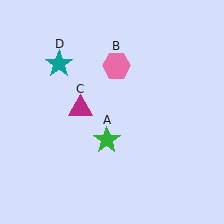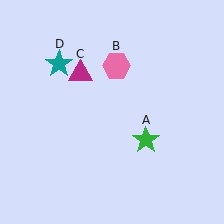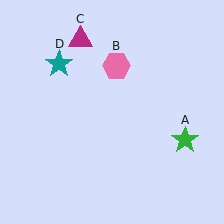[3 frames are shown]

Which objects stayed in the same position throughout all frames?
Pink hexagon (object B) and teal star (object D) remained stationary.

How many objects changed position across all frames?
2 objects changed position: green star (object A), magenta triangle (object C).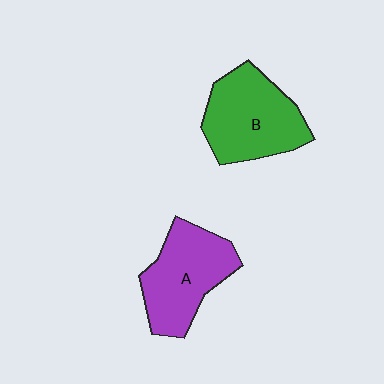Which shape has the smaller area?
Shape A (purple).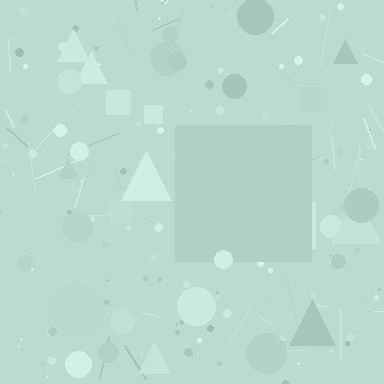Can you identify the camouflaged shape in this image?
The camouflaged shape is a square.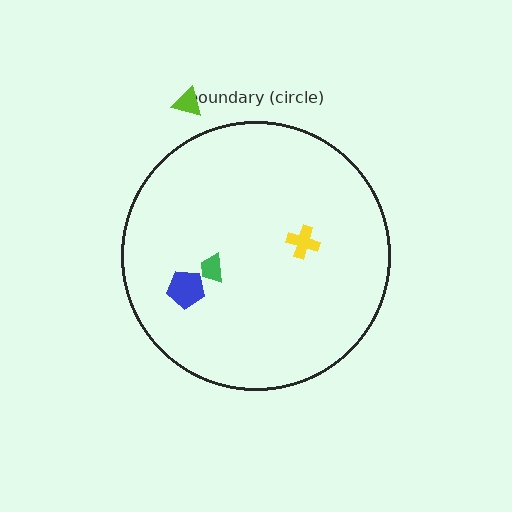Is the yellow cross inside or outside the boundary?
Inside.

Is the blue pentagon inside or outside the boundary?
Inside.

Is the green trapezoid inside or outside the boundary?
Inside.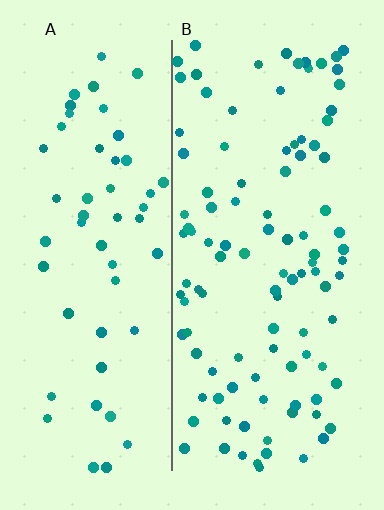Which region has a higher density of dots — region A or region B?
B (the right).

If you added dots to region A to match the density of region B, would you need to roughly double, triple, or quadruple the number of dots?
Approximately double.